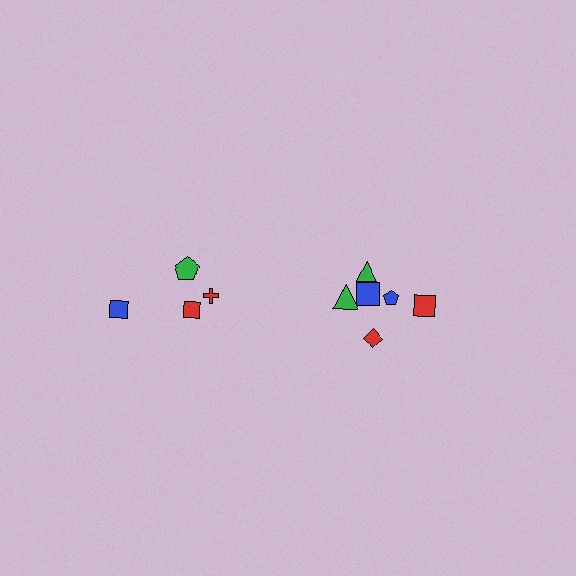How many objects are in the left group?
There are 4 objects.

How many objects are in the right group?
There are 6 objects.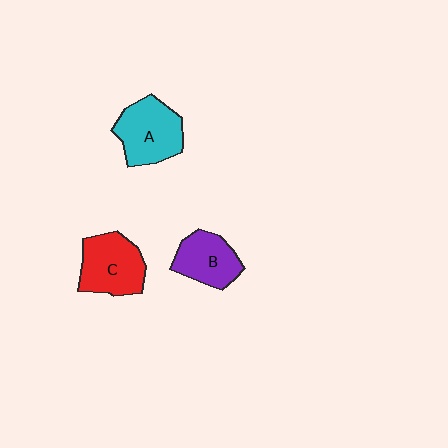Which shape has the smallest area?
Shape B (purple).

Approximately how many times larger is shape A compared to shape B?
Approximately 1.3 times.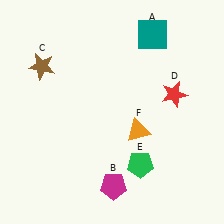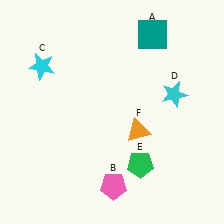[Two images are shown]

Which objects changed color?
B changed from magenta to pink. C changed from brown to cyan. D changed from red to cyan.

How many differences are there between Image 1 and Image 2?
There are 3 differences between the two images.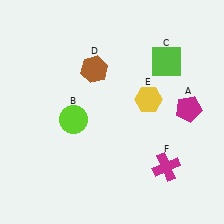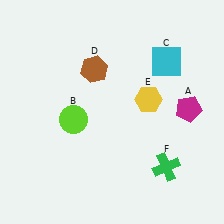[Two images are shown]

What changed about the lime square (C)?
In Image 1, C is lime. In Image 2, it changed to cyan.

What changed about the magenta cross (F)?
In Image 1, F is magenta. In Image 2, it changed to green.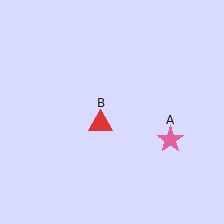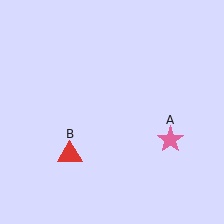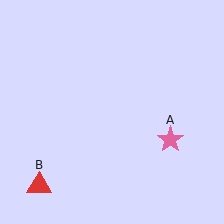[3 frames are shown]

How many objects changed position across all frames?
1 object changed position: red triangle (object B).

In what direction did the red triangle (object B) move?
The red triangle (object B) moved down and to the left.